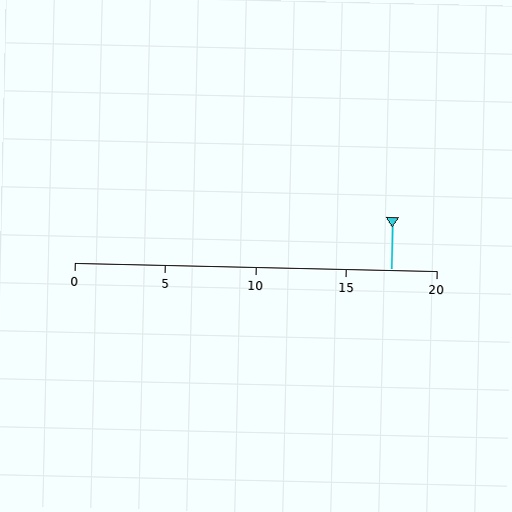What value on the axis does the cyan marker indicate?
The marker indicates approximately 17.5.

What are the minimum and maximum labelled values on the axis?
The axis runs from 0 to 20.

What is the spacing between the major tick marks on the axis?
The major ticks are spaced 5 apart.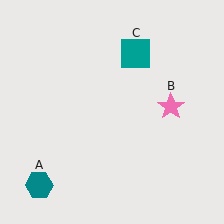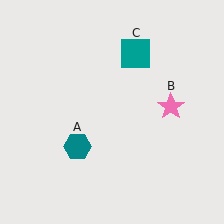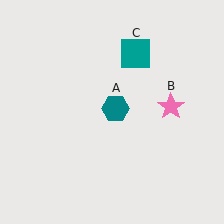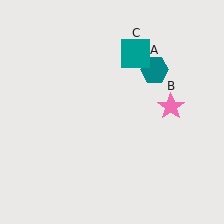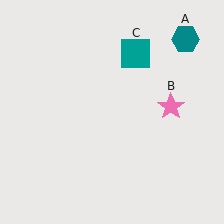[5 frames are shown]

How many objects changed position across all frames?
1 object changed position: teal hexagon (object A).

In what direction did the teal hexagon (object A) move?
The teal hexagon (object A) moved up and to the right.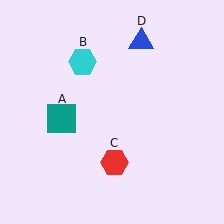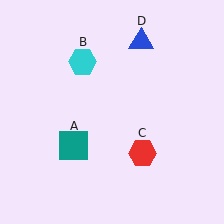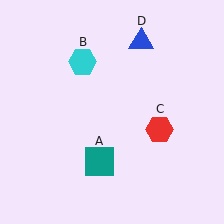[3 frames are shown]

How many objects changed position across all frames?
2 objects changed position: teal square (object A), red hexagon (object C).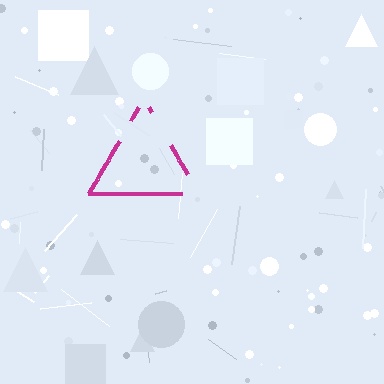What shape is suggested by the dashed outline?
The dashed outline suggests a triangle.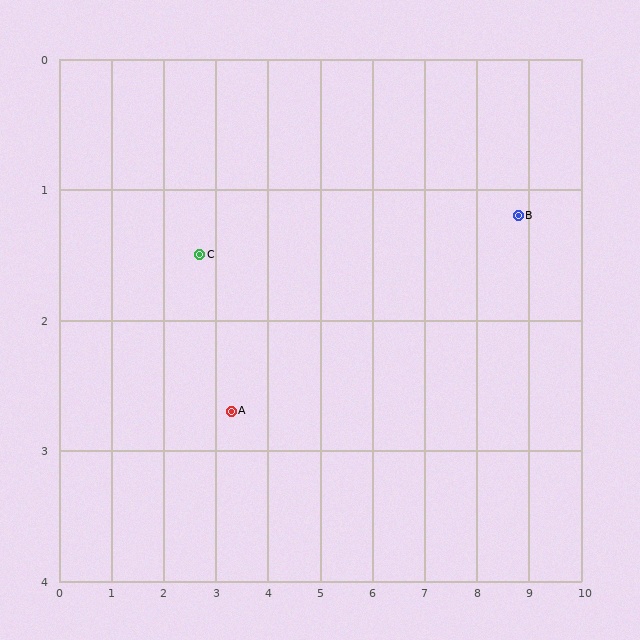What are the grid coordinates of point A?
Point A is at approximately (3.3, 2.7).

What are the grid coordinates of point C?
Point C is at approximately (2.7, 1.5).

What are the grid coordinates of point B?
Point B is at approximately (8.8, 1.2).